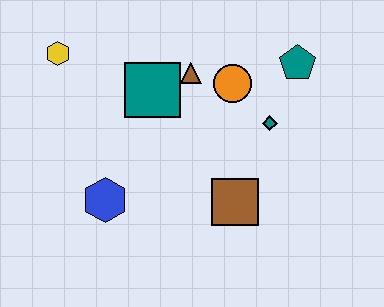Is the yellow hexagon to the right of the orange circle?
No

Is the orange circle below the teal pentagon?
Yes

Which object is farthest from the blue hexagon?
The teal pentagon is farthest from the blue hexagon.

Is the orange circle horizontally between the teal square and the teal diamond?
Yes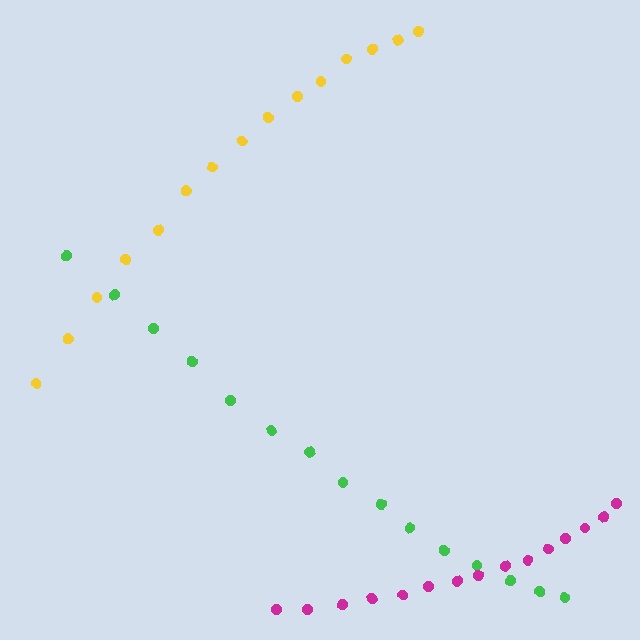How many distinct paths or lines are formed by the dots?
There are 3 distinct paths.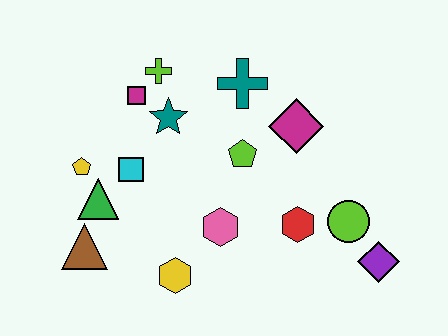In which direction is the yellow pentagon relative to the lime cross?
The yellow pentagon is below the lime cross.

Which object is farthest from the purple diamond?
The yellow pentagon is farthest from the purple diamond.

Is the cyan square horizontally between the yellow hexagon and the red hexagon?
No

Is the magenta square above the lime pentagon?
Yes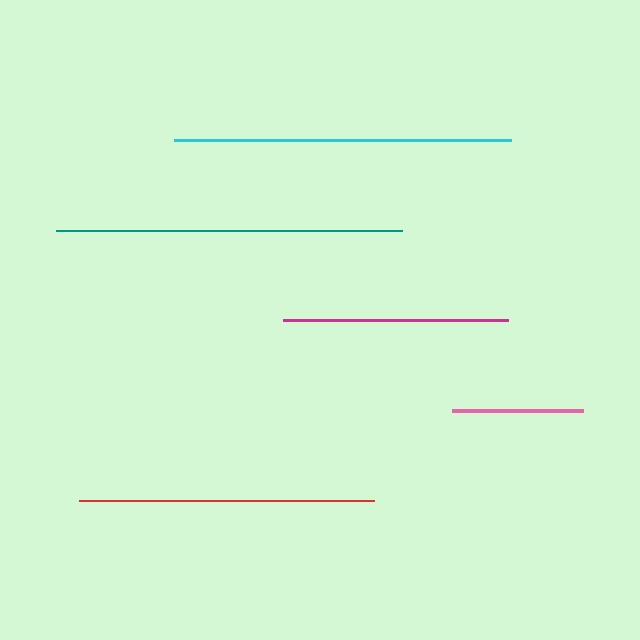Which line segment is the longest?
The teal line is the longest at approximately 346 pixels.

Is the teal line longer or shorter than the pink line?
The teal line is longer than the pink line.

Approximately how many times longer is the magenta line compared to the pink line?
The magenta line is approximately 1.7 times the length of the pink line.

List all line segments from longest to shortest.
From longest to shortest: teal, cyan, red, magenta, pink.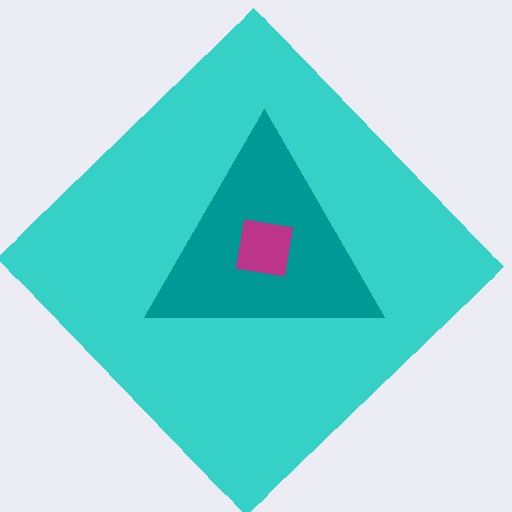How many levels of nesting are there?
3.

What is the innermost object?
The magenta square.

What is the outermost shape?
The cyan diamond.